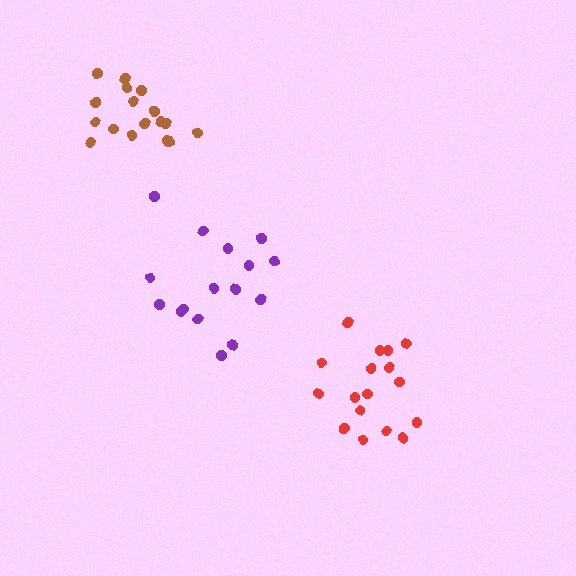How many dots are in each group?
Group 1: 16 dots, Group 2: 17 dots, Group 3: 17 dots (50 total).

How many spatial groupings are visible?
There are 3 spatial groupings.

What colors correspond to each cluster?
The clusters are colored: purple, red, brown.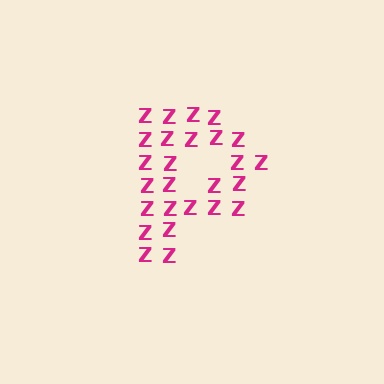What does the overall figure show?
The overall figure shows the letter P.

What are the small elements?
The small elements are letter Z's.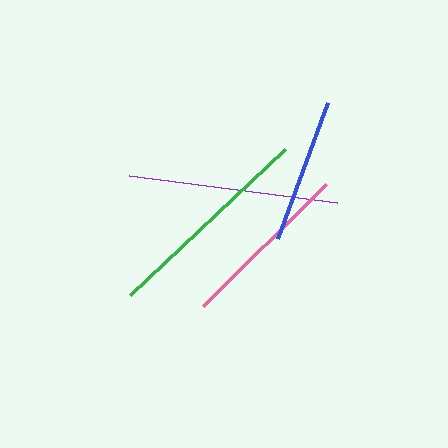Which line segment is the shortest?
The blue line is the shortest at approximately 144 pixels.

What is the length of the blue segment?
The blue segment is approximately 144 pixels long.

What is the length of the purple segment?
The purple segment is approximately 210 pixels long.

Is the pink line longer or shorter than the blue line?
The pink line is longer than the blue line.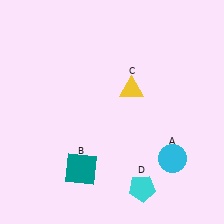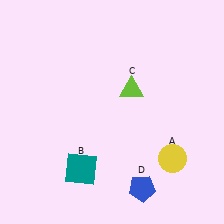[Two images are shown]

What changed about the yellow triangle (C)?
In Image 1, C is yellow. In Image 2, it changed to lime.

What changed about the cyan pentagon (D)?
In Image 1, D is cyan. In Image 2, it changed to blue.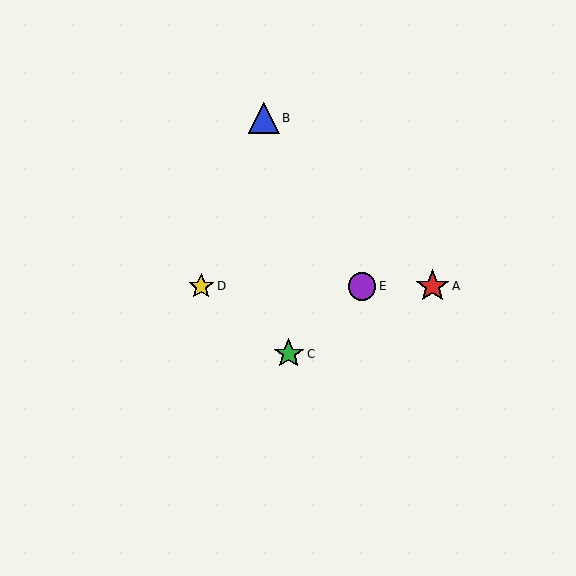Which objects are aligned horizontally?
Objects A, D, E are aligned horizontally.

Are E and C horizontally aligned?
No, E is at y≈286 and C is at y≈354.